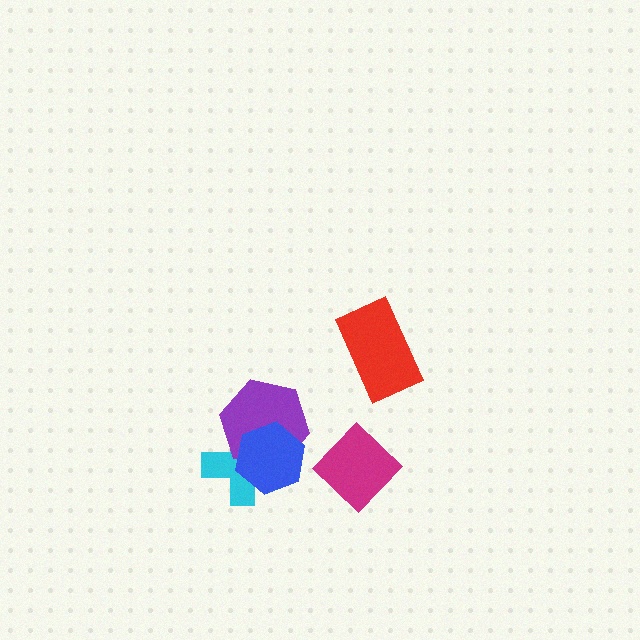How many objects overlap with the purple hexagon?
2 objects overlap with the purple hexagon.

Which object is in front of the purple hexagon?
The blue hexagon is in front of the purple hexagon.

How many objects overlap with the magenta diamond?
0 objects overlap with the magenta diamond.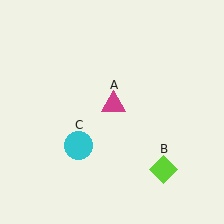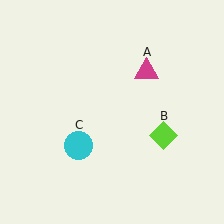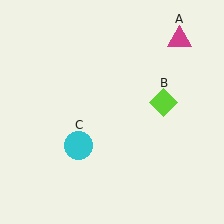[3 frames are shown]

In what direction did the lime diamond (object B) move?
The lime diamond (object B) moved up.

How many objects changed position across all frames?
2 objects changed position: magenta triangle (object A), lime diamond (object B).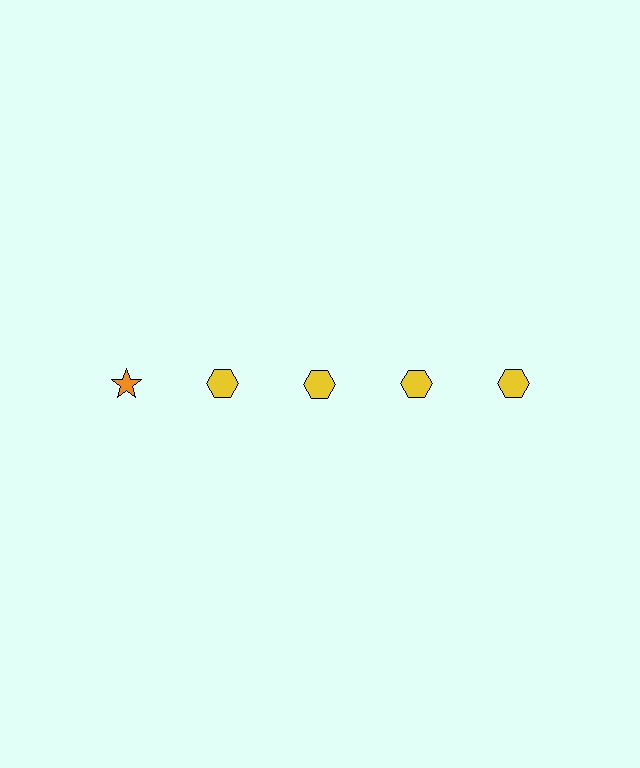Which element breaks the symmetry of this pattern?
The orange star in the top row, leftmost column breaks the symmetry. All other shapes are yellow hexagons.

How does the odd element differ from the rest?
It differs in both color (orange instead of yellow) and shape (star instead of hexagon).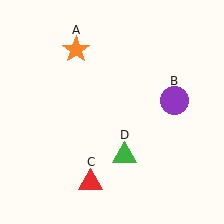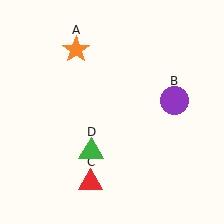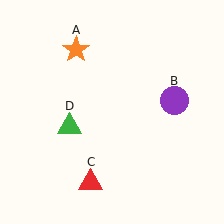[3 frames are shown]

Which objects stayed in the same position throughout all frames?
Orange star (object A) and purple circle (object B) and red triangle (object C) remained stationary.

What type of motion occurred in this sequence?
The green triangle (object D) rotated clockwise around the center of the scene.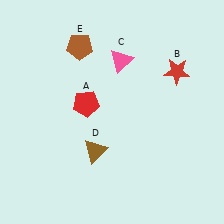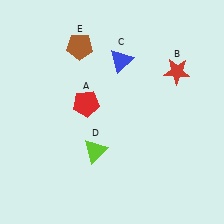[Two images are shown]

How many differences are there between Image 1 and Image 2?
There are 2 differences between the two images.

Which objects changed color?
C changed from pink to blue. D changed from brown to lime.